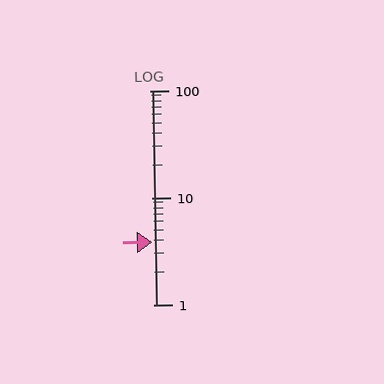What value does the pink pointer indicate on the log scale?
The pointer indicates approximately 3.8.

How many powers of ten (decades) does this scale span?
The scale spans 2 decades, from 1 to 100.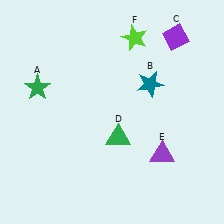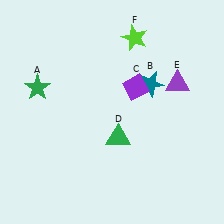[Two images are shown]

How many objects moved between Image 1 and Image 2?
2 objects moved between the two images.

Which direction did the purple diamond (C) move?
The purple diamond (C) moved down.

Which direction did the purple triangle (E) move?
The purple triangle (E) moved up.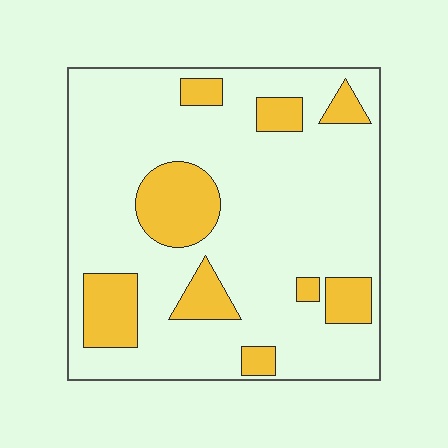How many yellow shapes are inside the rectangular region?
9.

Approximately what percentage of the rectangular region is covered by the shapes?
Approximately 20%.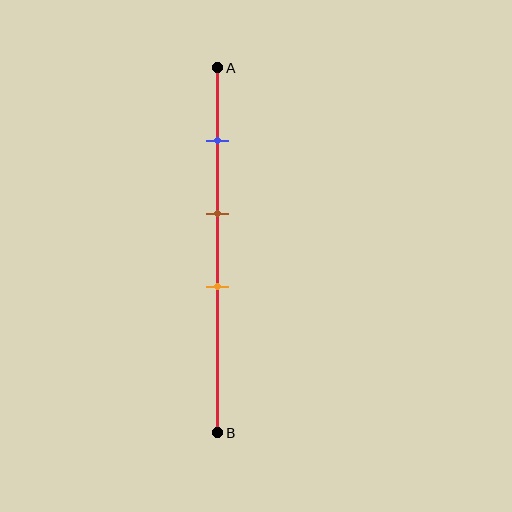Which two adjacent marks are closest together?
The brown and orange marks are the closest adjacent pair.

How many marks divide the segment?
There are 3 marks dividing the segment.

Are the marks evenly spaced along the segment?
Yes, the marks are approximately evenly spaced.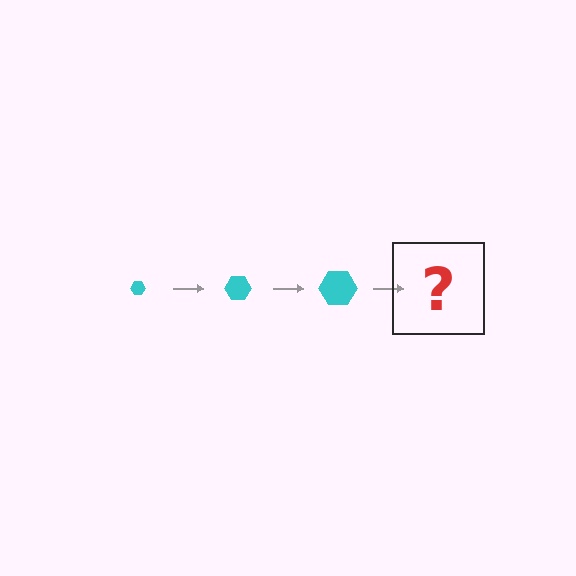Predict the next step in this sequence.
The next step is a cyan hexagon, larger than the previous one.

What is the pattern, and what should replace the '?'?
The pattern is that the hexagon gets progressively larger each step. The '?' should be a cyan hexagon, larger than the previous one.